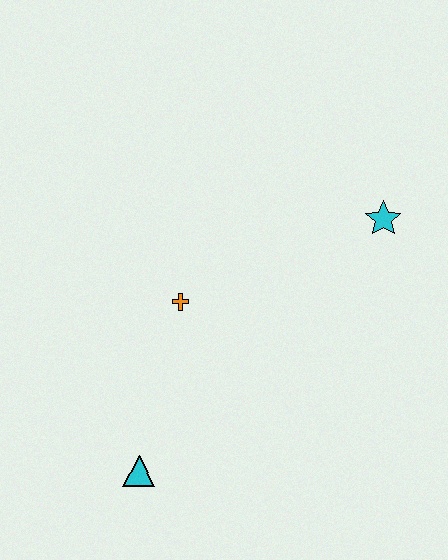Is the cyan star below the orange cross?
No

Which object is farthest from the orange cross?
The cyan star is farthest from the orange cross.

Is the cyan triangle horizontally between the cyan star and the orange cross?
No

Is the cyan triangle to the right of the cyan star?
No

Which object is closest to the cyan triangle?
The orange cross is closest to the cyan triangle.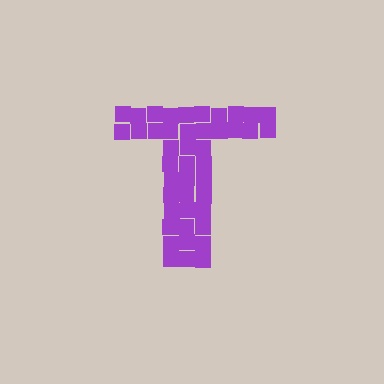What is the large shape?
The large shape is the letter T.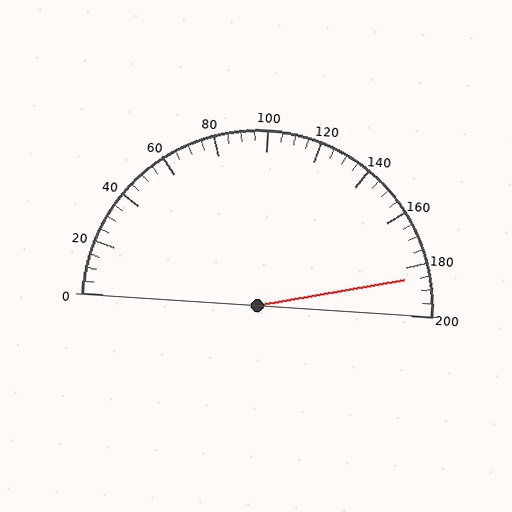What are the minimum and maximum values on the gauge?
The gauge ranges from 0 to 200.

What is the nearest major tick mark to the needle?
The nearest major tick mark is 180.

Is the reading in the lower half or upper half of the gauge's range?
The reading is in the upper half of the range (0 to 200).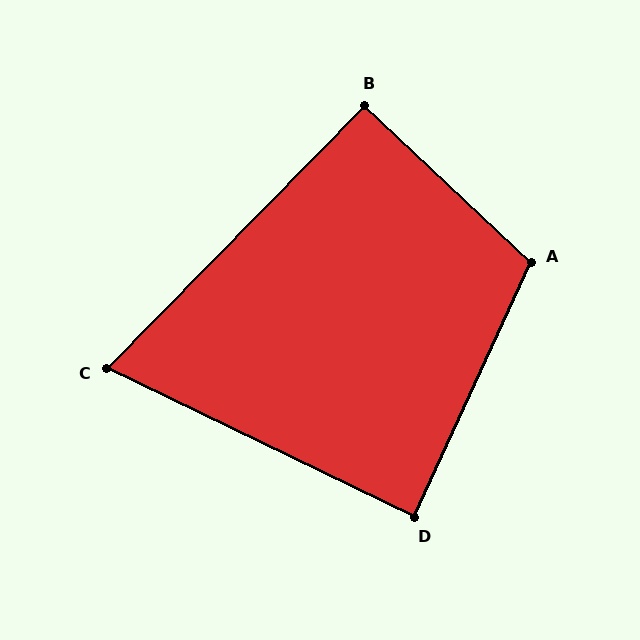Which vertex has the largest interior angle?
A, at approximately 109 degrees.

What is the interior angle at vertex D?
Approximately 89 degrees (approximately right).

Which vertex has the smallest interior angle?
C, at approximately 71 degrees.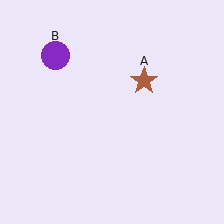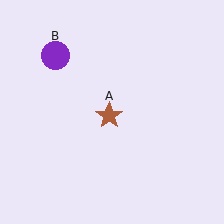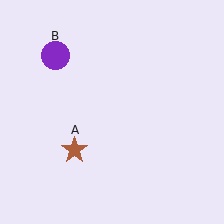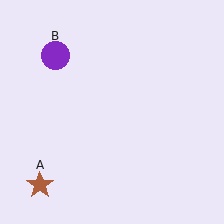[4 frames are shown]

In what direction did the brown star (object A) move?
The brown star (object A) moved down and to the left.